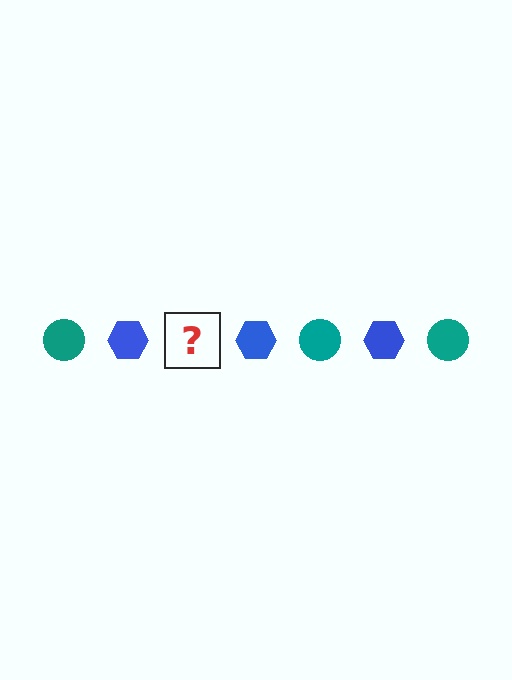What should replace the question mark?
The question mark should be replaced with a teal circle.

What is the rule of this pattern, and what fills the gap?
The rule is that the pattern alternates between teal circle and blue hexagon. The gap should be filled with a teal circle.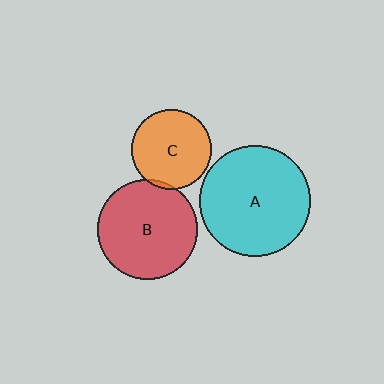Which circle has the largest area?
Circle A (cyan).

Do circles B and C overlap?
Yes.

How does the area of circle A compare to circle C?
Approximately 1.9 times.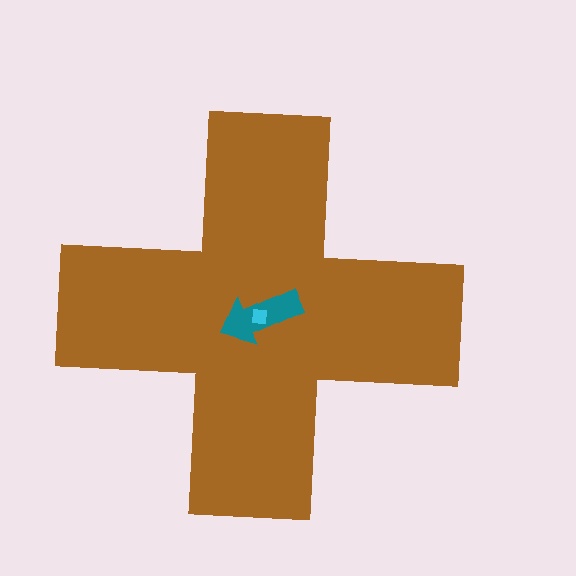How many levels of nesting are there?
3.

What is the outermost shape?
The brown cross.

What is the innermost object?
The cyan square.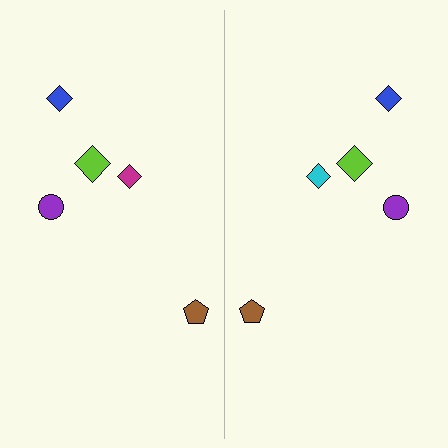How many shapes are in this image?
There are 10 shapes in this image.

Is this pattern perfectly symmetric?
No, the pattern is not perfectly symmetric. The cyan diamond on the right side breaks the symmetry — its mirror counterpart is magenta.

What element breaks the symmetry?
The cyan diamond on the right side breaks the symmetry — its mirror counterpart is magenta.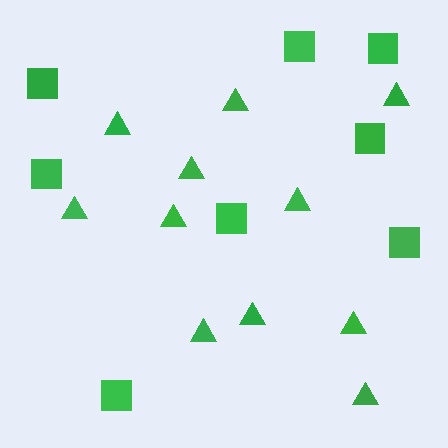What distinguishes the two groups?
There are 2 groups: one group of triangles (11) and one group of squares (8).